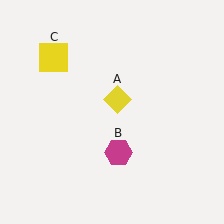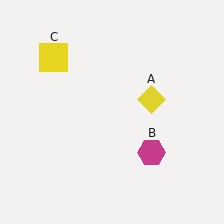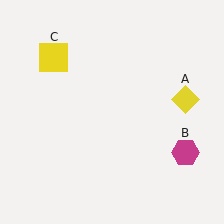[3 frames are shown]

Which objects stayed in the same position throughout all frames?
Yellow square (object C) remained stationary.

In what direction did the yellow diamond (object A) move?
The yellow diamond (object A) moved right.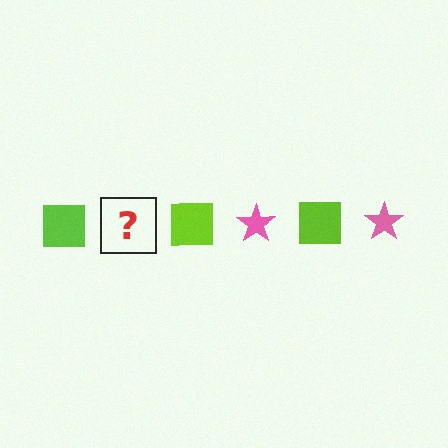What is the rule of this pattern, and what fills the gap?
The rule is that the pattern alternates between lime square and pink star. The gap should be filled with a pink star.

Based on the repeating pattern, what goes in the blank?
The blank should be a pink star.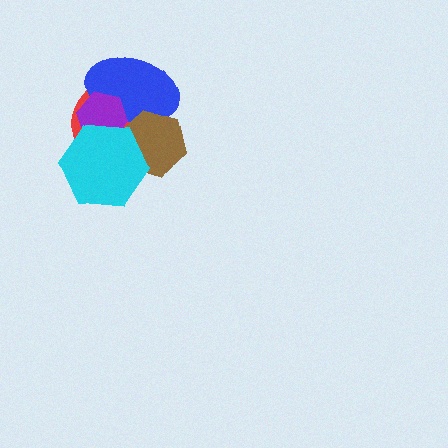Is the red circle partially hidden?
Yes, it is partially covered by another shape.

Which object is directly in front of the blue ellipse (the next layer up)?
The purple hexagon is directly in front of the blue ellipse.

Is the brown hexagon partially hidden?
Yes, it is partially covered by another shape.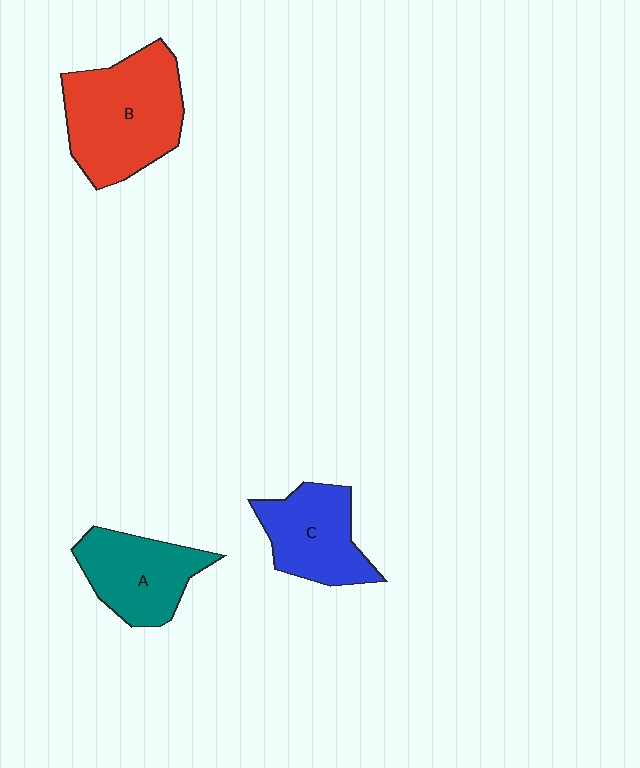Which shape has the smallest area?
Shape C (blue).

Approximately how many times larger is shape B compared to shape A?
Approximately 1.5 times.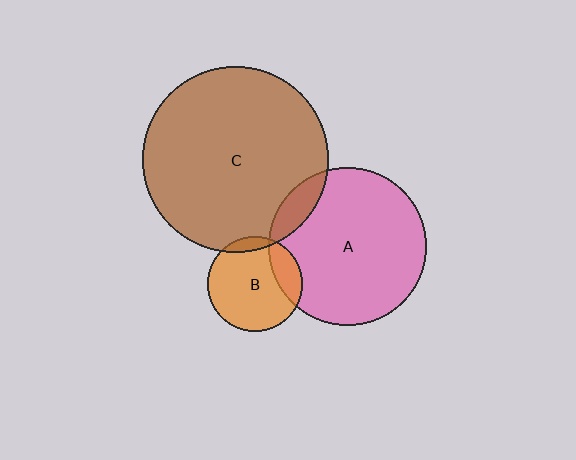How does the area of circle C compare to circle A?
Approximately 1.4 times.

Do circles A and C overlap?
Yes.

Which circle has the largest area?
Circle C (brown).